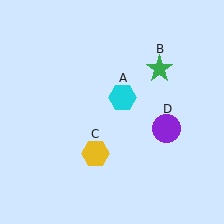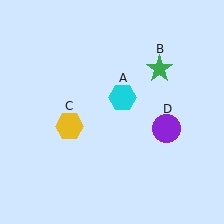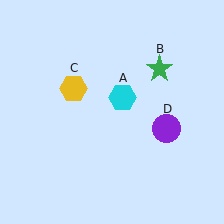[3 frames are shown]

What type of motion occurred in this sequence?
The yellow hexagon (object C) rotated clockwise around the center of the scene.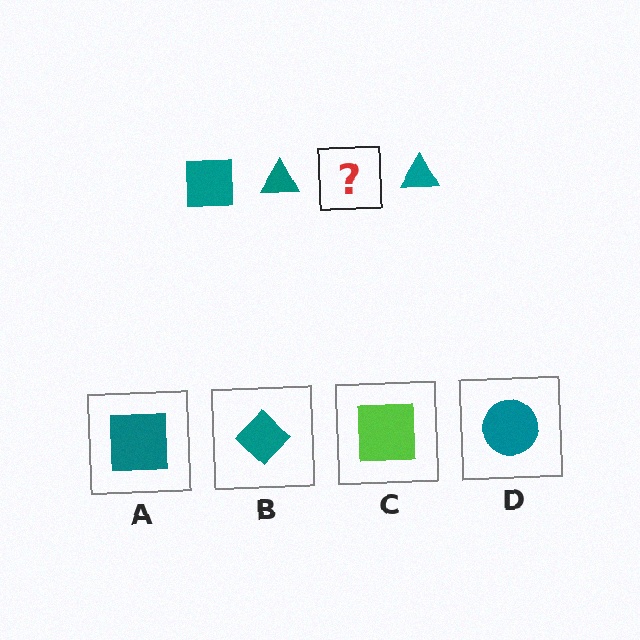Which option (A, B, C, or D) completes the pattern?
A.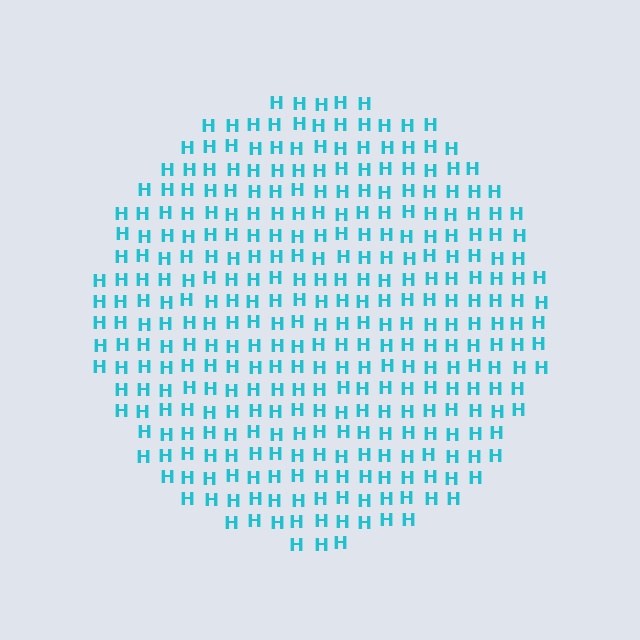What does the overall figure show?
The overall figure shows a circle.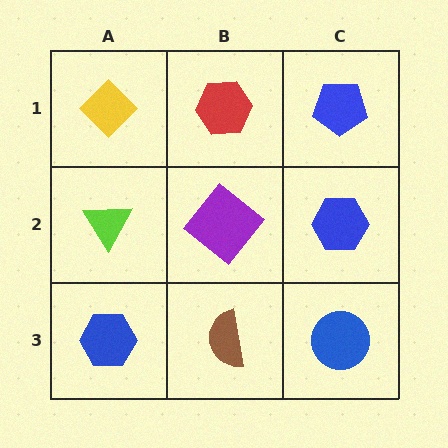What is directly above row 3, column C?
A blue hexagon.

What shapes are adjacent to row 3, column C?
A blue hexagon (row 2, column C), a brown semicircle (row 3, column B).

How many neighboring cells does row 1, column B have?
3.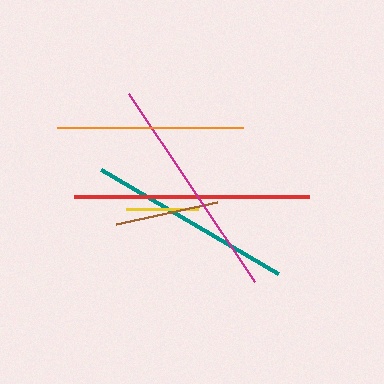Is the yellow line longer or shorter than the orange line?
The orange line is longer than the yellow line.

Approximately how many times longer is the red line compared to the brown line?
The red line is approximately 2.3 times the length of the brown line.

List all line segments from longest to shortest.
From longest to shortest: red, magenta, teal, orange, brown, yellow.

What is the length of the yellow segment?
The yellow segment is approximately 73 pixels long.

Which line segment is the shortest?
The yellow line is the shortest at approximately 73 pixels.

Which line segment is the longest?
The red line is the longest at approximately 235 pixels.